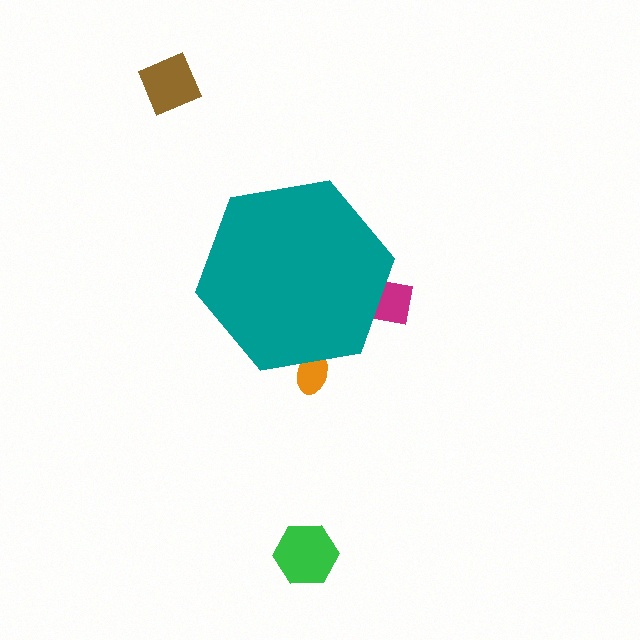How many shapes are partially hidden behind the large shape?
2 shapes are partially hidden.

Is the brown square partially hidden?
No, the brown square is fully visible.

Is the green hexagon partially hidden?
No, the green hexagon is fully visible.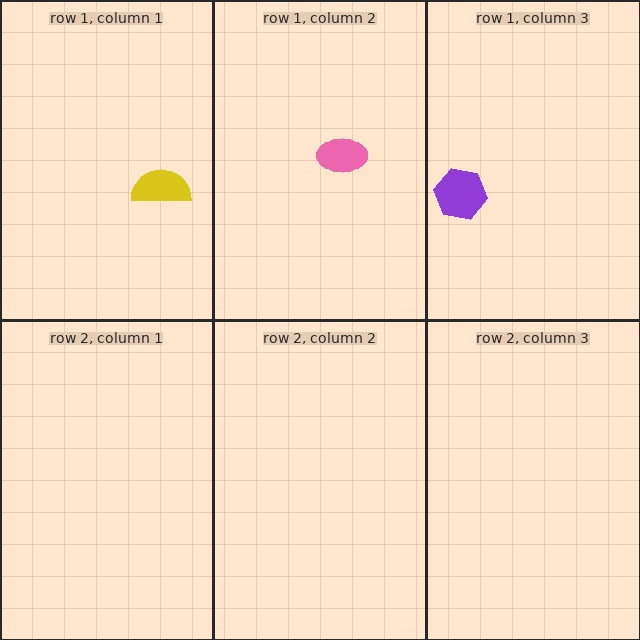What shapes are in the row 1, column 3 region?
The purple hexagon.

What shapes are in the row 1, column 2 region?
The pink ellipse.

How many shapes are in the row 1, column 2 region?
1.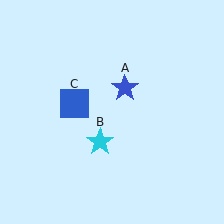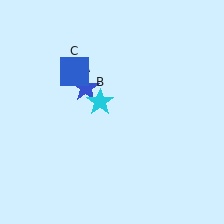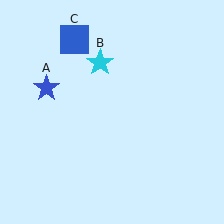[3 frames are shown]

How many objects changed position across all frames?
3 objects changed position: blue star (object A), cyan star (object B), blue square (object C).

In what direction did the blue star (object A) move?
The blue star (object A) moved left.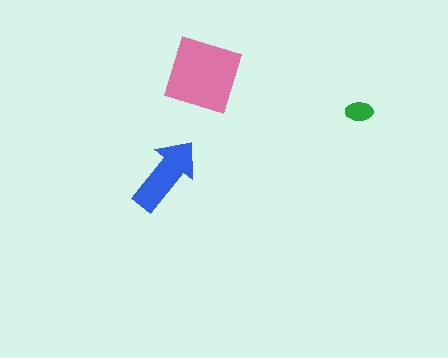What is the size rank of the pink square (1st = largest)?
1st.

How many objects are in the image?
There are 3 objects in the image.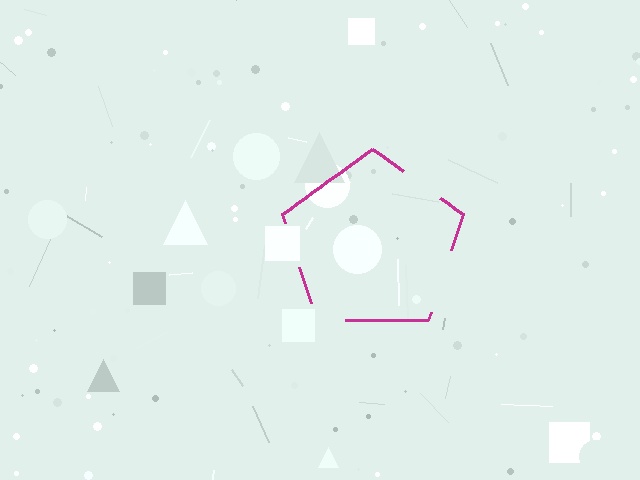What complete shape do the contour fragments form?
The contour fragments form a pentagon.